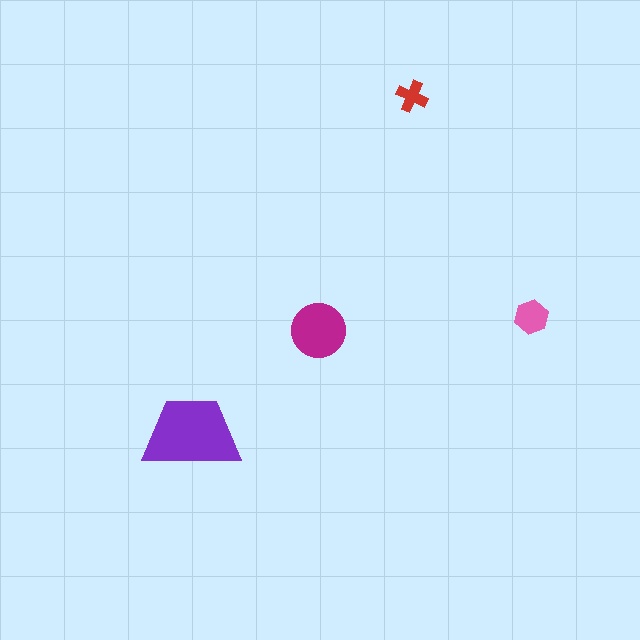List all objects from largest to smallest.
The purple trapezoid, the magenta circle, the pink hexagon, the red cross.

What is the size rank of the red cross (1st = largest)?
4th.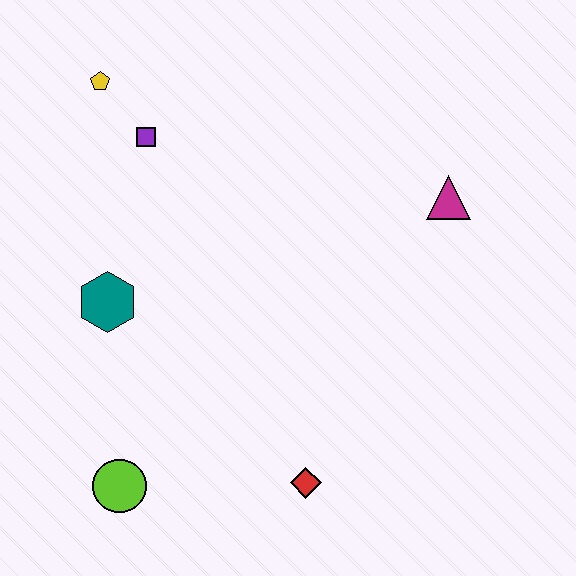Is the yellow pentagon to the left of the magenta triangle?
Yes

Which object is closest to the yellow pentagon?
The purple square is closest to the yellow pentagon.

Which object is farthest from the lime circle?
The magenta triangle is farthest from the lime circle.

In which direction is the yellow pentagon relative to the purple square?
The yellow pentagon is above the purple square.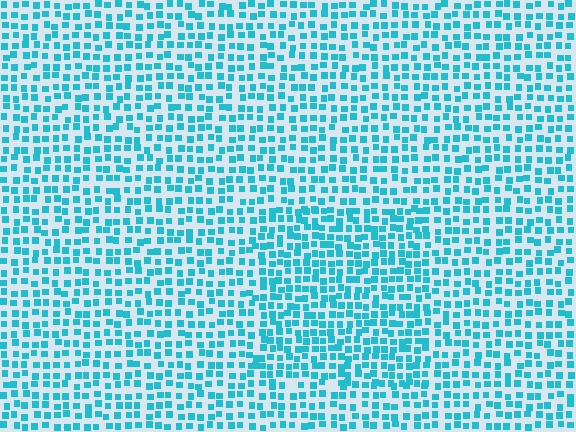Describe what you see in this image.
The image contains small cyan elements arranged at two different densities. A rectangle-shaped region is visible where the elements are more densely packed than the surrounding area.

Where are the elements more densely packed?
The elements are more densely packed inside the rectangle boundary.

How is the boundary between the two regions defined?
The boundary is defined by a change in element density (approximately 1.4x ratio). All elements are the same color, size, and shape.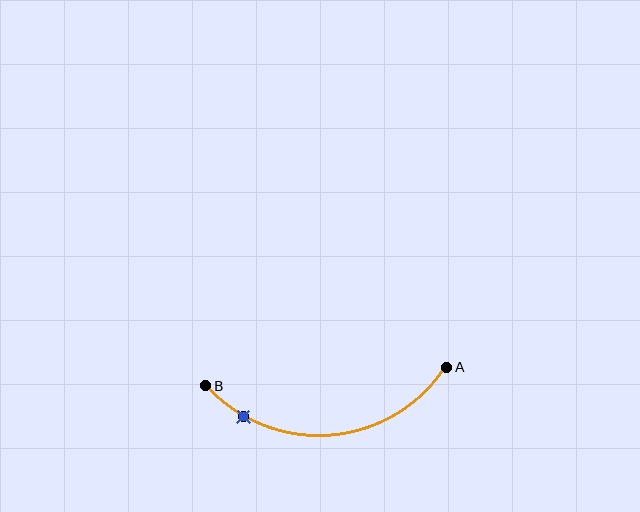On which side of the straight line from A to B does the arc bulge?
The arc bulges below the straight line connecting A and B.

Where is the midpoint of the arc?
The arc midpoint is the point on the curve farthest from the straight line joining A and B. It sits below that line.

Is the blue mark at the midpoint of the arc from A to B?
No. The blue mark lies on the arc but is closer to endpoint B. The arc midpoint would be at the point on the curve equidistant along the arc from both A and B.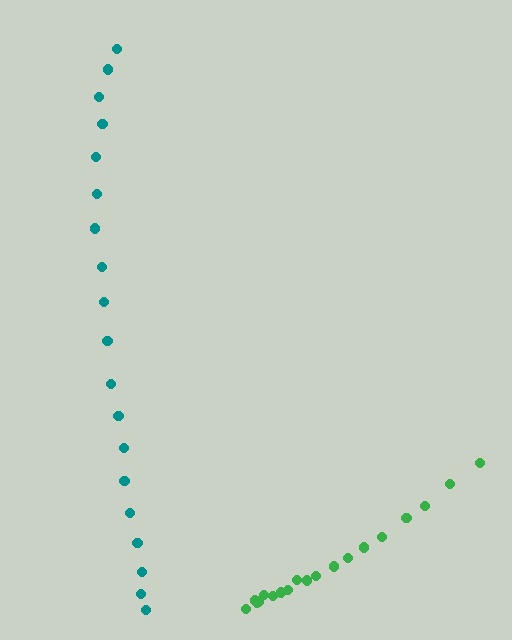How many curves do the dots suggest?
There are 2 distinct paths.